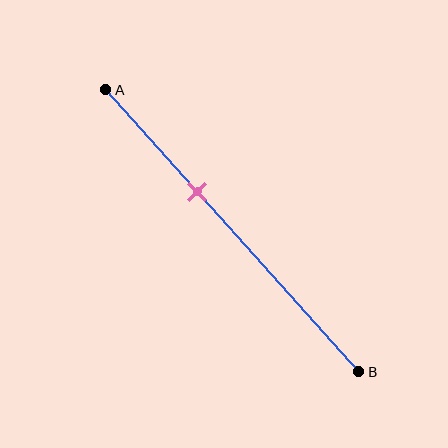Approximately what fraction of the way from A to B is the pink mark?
The pink mark is approximately 35% of the way from A to B.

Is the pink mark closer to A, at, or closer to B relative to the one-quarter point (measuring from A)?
The pink mark is closer to point B than the one-quarter point of segment AB.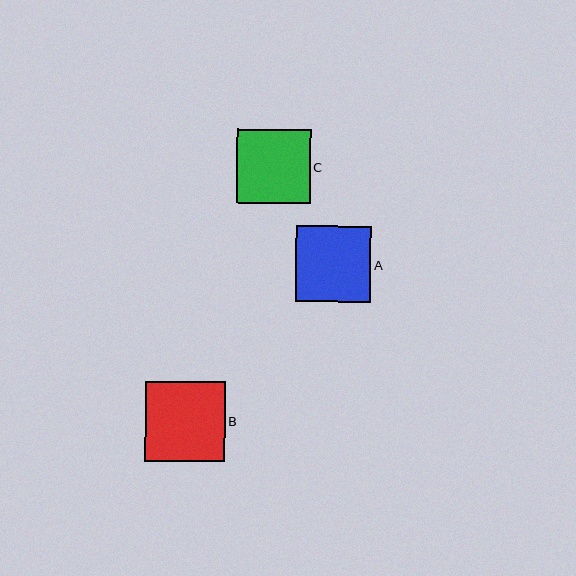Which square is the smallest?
Square C is the smallest with a size of approximately 74 pixels.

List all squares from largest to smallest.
From largest to smallest: B, A, C.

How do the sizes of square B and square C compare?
Square B and square C are approximately the same size.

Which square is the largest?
Square B is the largest with a size of approximately 79 pixels.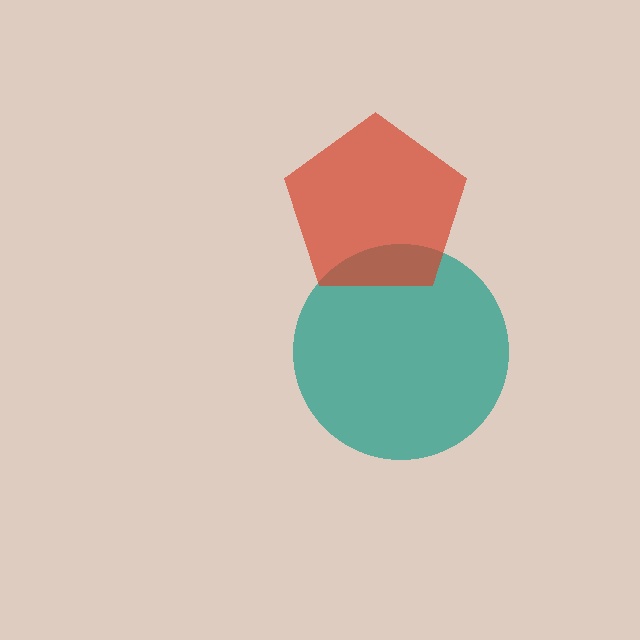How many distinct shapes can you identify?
There are 2 distinct shapes: a teal circle, a red pentagon.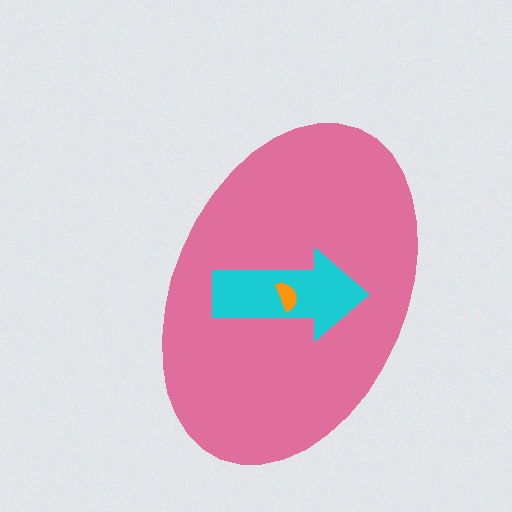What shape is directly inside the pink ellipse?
The cyan arrow.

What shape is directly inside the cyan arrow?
The orange semicircle.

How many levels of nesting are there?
3.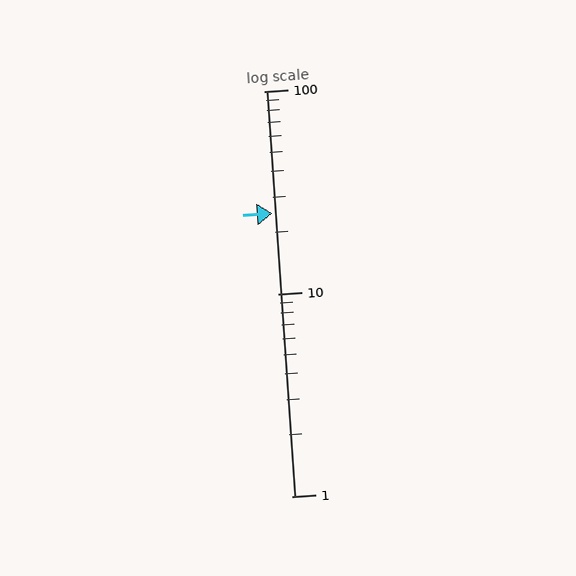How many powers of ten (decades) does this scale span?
The scale spans 2 decades, from 1 to 100.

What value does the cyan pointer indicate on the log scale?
The pointer indicates approximately 25.